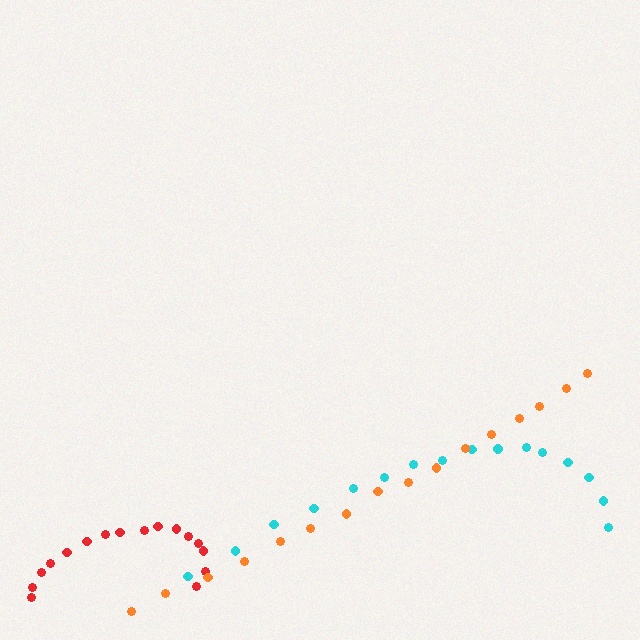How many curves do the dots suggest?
There are 3 distinct paths.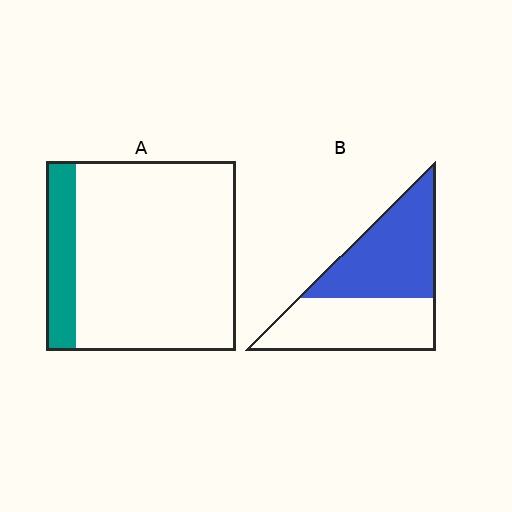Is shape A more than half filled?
No.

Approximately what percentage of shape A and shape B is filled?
A is approximately 15% and B is approximately 50%.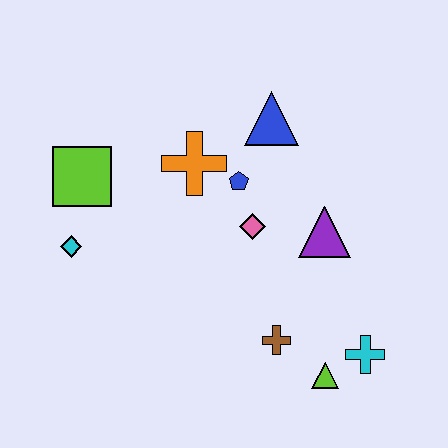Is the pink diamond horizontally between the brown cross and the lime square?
Yes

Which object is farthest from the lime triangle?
The lime square is farthest from the lime triangle.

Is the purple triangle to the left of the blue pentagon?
No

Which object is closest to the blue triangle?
The blue pentagon is closest to the blue triangle.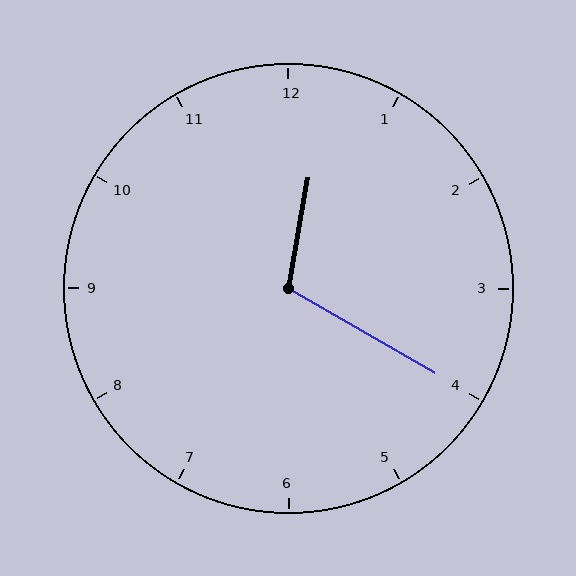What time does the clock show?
12:20.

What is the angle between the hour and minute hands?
Approximately 110 degrees.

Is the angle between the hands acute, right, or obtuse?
It is obtuse.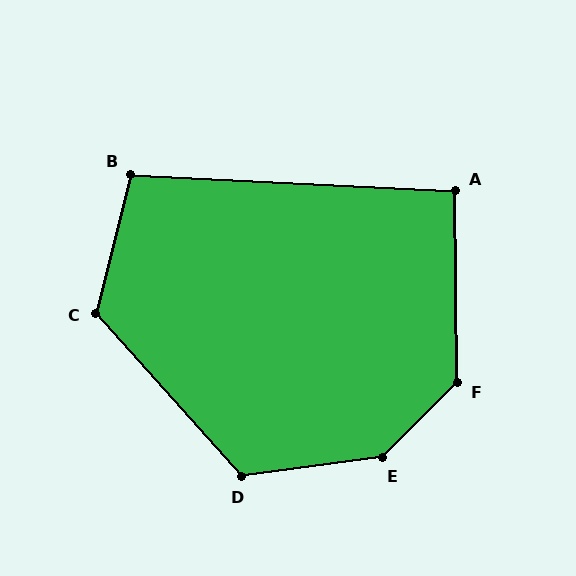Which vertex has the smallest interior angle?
A, at approximately 93 degrees.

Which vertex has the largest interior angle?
E, at approximately 143 degrees.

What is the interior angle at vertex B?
Approximately 101 degrees (obtuse).